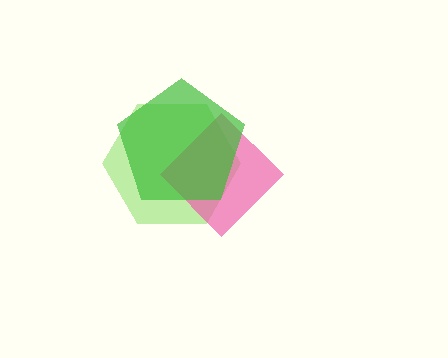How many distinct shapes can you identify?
There are 3 distinct shapes: a lime hexagon, a pink diamond, a green pentagon.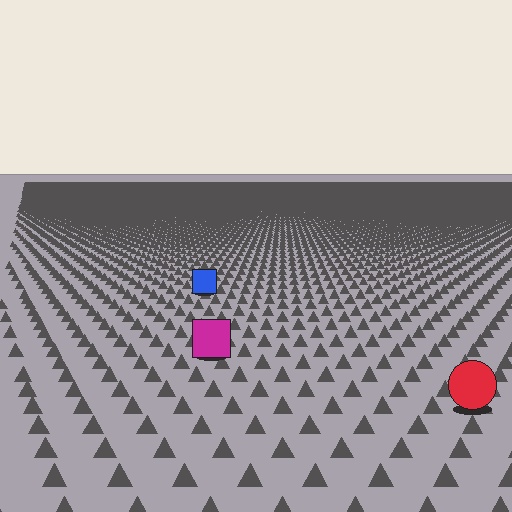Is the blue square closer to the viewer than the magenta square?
No. The magenta square is closer — you can tell from the texture gradient: the ground texture is coarser near it.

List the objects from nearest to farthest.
From nearest to farthest: the red circle, the magenta square, the blue square.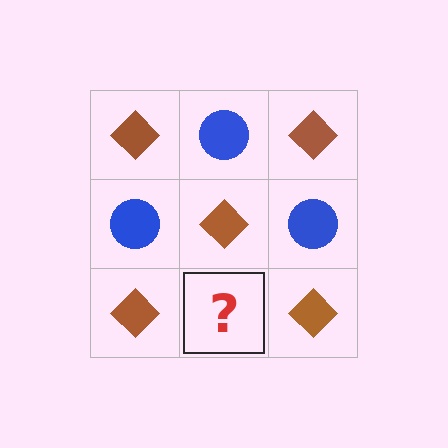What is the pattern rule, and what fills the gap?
The rule is that it alternates brown diamond and blue circle in a checkerboard pattern. The gap should be filled with a blue circle.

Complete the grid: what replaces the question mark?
The question mark should be replaced with a blue circle.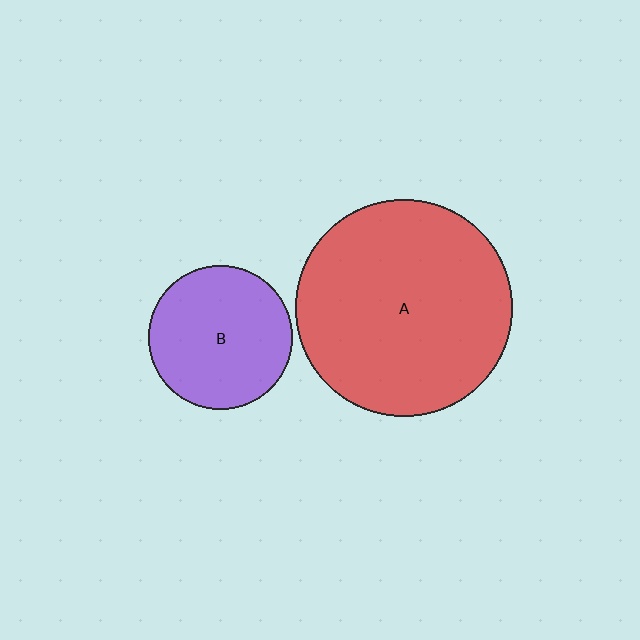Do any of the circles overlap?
No, none of the circles overlap.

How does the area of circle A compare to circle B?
Approximately 2.3 times.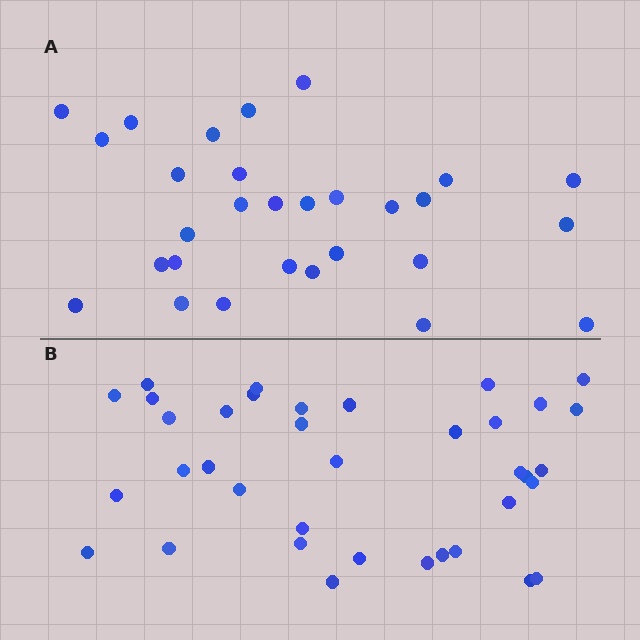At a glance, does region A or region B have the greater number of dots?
Region B (the bottom region) has more dots.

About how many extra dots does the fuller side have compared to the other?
Region B has roughly 8 or so more dots than region A.